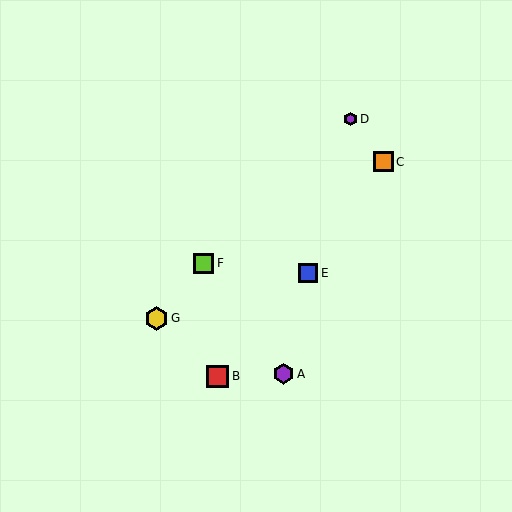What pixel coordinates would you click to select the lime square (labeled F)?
Click at (204, 263) to select the lime square F.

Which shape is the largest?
The yellow hexagon (labeled G) is the largest.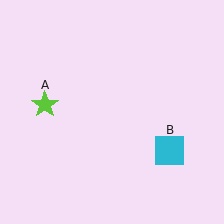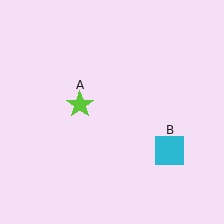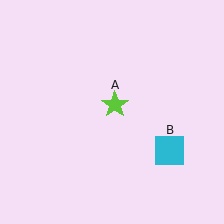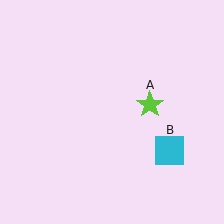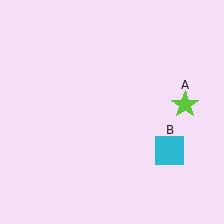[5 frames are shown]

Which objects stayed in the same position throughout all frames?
Cyan square (object B) remained stationary.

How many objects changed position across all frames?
1 object changed position: lime star (object A).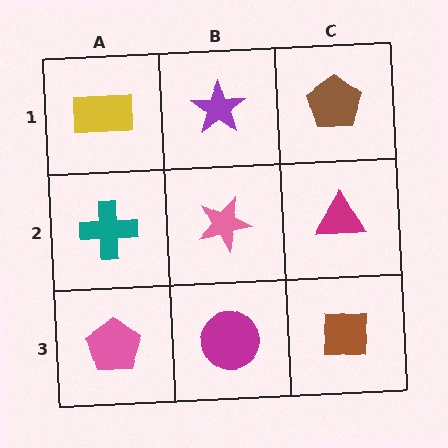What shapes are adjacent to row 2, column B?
A purple star (row 1, column B), a magenta circle (row 3, column B), a teal cross (row 2, column A), a magenta triangle (row 2, column C).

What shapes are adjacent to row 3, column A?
A teal cross (row 2, column A), a magenta circle (row 3, column B).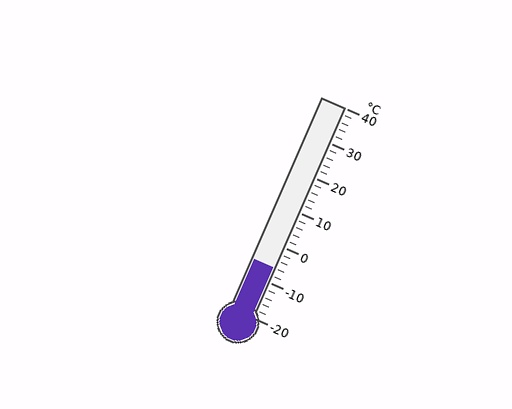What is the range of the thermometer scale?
The thermometer scale ranges from -20°C to 40°C.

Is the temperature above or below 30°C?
The temperature is below 30°C.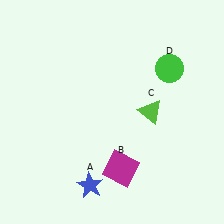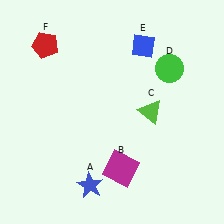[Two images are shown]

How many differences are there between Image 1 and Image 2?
There are 2 differences between the two images.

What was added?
A blue diamond (E), a red pentagon (F) were added in Image 2.